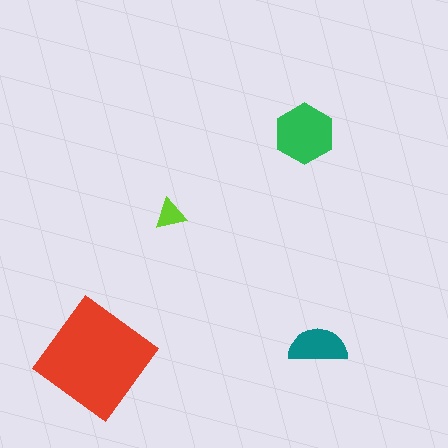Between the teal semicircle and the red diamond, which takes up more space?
The red diamond.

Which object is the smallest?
The lime triangle.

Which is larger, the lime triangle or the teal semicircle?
The teal semicircle.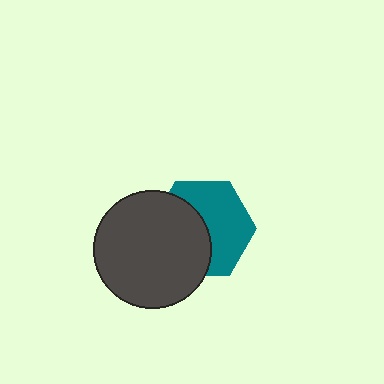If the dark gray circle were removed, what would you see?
You would see the complete teal hexagon.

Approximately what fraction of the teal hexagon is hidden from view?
Roughly 47% of the teal hexagon is hidden behind the dark gray circle.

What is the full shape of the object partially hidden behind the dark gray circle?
The partially hidden object is a teal hexagon.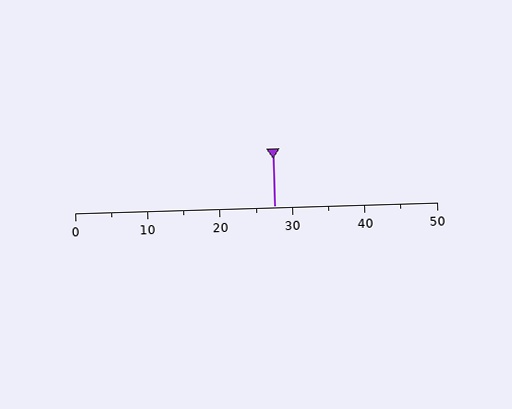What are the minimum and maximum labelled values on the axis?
The axis runs from 0 to 50.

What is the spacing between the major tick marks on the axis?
The major ticks are spaced 10 apart.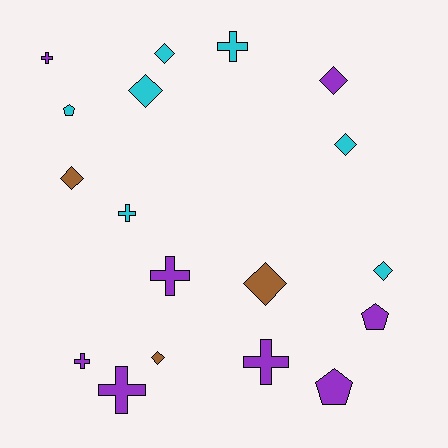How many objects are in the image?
There are 18 objects.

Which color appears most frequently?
Purple, with 8 objects.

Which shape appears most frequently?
Diamond, with 8 objects.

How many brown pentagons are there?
There are no brown pentagons.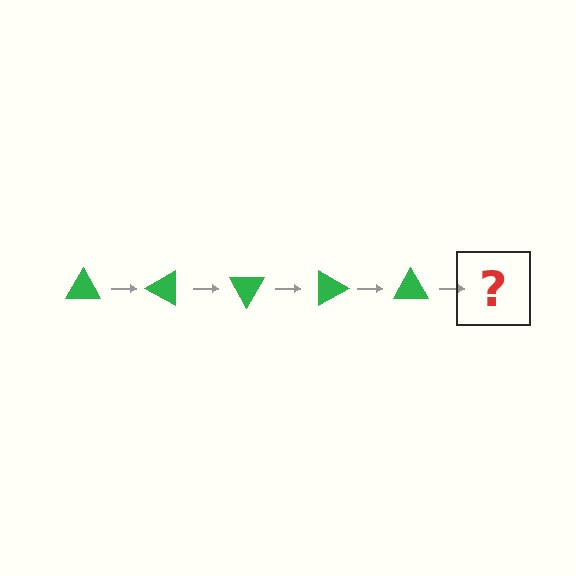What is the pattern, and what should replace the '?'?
The pattern is that the triangle rotates 30 degrees each step. The '?' should be a green triangle rotated 150 degrees.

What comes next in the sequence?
The next element should be a green triangle rotated 150 degrees.